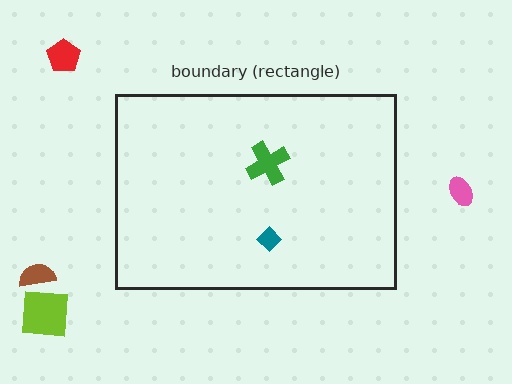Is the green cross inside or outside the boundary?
Inside.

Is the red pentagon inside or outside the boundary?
Outside.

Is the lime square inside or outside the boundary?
Outside.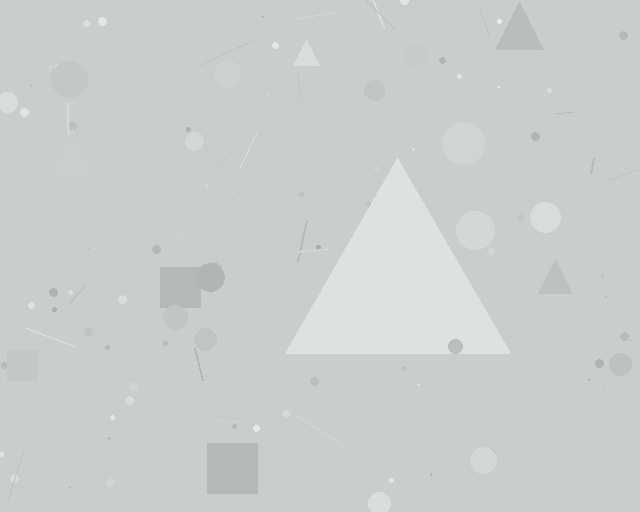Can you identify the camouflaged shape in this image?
The camouflaged shape is a triangle.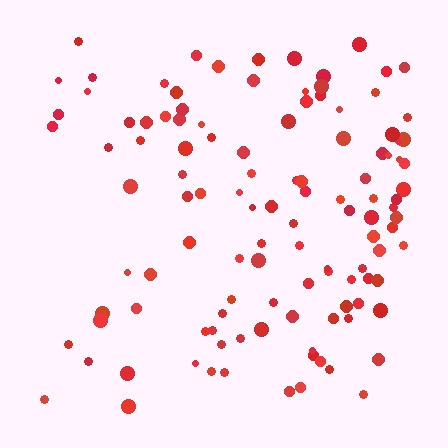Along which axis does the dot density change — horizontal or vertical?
Horizontal.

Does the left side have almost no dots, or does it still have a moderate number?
Still a moderate number, just noticeably fewer than the right.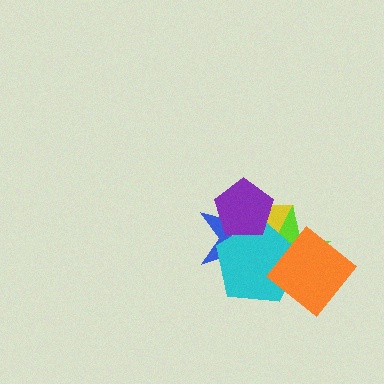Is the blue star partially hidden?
Yes, it is partially covered by another shape.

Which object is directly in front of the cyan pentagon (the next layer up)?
The purple pentagon is directly in front of the cyan pentagon.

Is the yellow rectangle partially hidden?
Yes, it is partially covered by another shape.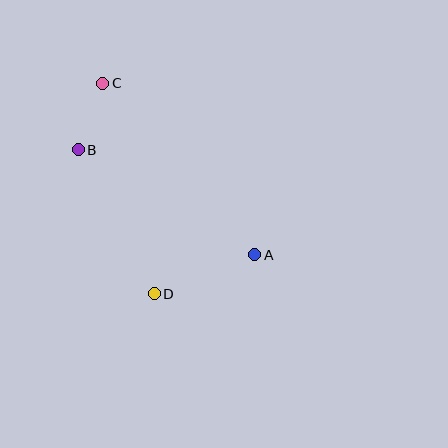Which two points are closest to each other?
Points B and C are closest to each other.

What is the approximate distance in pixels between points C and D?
The distance between C and D is approximately 217 pixels.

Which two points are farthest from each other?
Points A and C are farthest from each other.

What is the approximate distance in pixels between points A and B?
The distance between A and B is approximately 205 pixels.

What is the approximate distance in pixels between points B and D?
The distance between B and D is approximately 163 pixels.